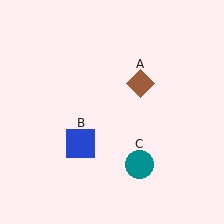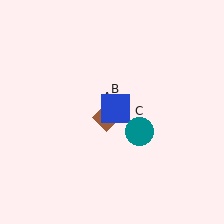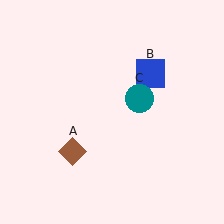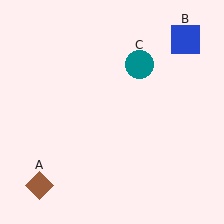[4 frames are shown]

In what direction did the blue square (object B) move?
The blue square (object B) moved up and to the right.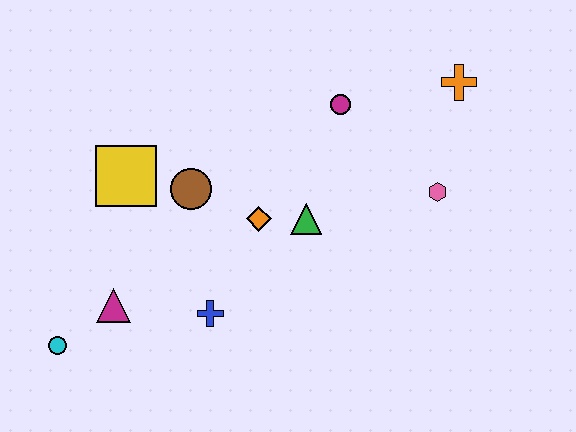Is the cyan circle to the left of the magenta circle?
Yes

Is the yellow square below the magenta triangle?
No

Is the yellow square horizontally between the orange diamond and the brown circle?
No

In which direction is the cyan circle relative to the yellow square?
The cyan circle is below the yellow square.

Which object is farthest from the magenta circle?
The cyan circle is farthest from the magenta circle.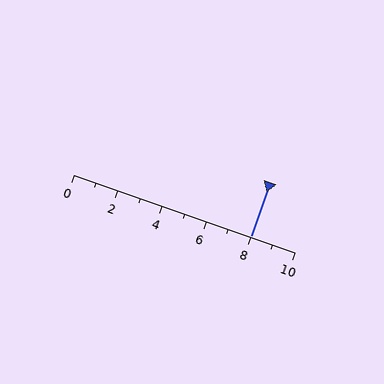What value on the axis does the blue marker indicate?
The marker indicates approximately 8.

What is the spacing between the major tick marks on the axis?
The major ticks are spaced 2 apart.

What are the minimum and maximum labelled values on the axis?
The axis runs from 0 to 10.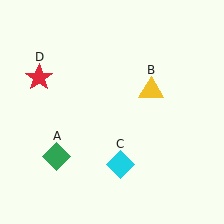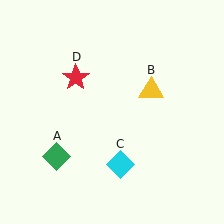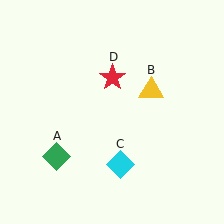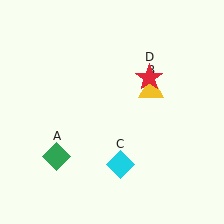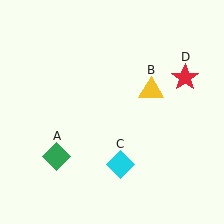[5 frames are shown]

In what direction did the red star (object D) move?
The red star (object D) moved right.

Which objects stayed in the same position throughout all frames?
Green diamond (object A) and yellow triangle (object B) and cyan diamond (object C) remained stationary.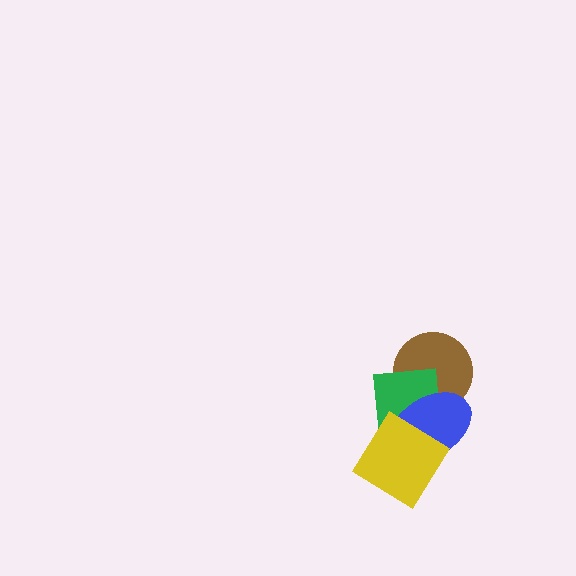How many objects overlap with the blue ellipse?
3 objects overlap with the blue ellipse.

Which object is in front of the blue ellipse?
The yellow diamond is in front of the blue ellipse.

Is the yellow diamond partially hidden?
No, no other shape covers it.